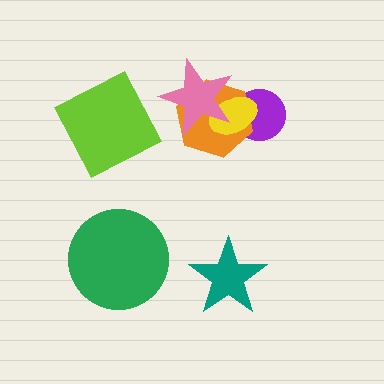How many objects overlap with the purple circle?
2 objects overlap with the purple circle.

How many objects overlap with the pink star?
2 objects overlap with the pink star.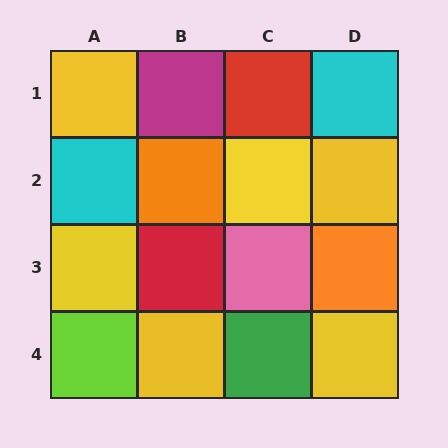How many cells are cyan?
2 cells are cyan.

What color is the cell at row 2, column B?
Orange.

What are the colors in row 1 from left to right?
Yellow, magenta, red, cyan.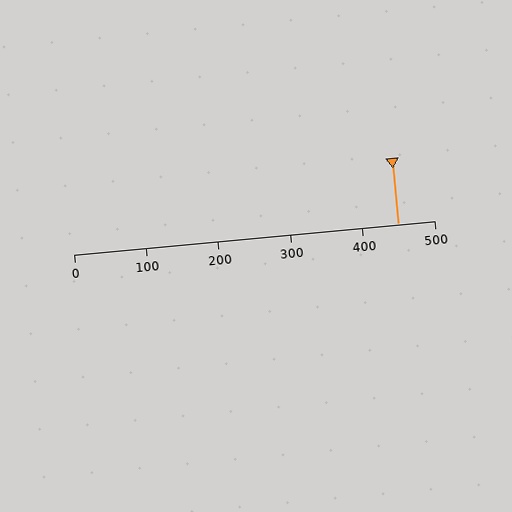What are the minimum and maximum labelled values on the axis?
The axis runs from 0 to 500.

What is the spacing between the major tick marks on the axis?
The major ticks are spaced 100 apart.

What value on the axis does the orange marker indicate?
The marker indicates approximately 450.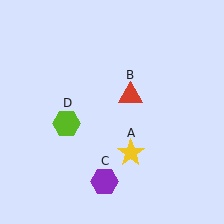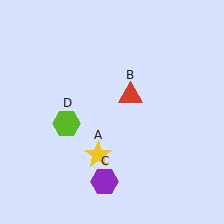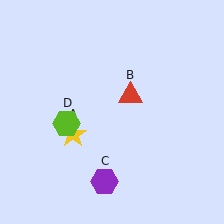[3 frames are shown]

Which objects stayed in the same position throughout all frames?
Red triangle (object B) and purple hexagon (object C) and lime hexagon (object D) remained stationary.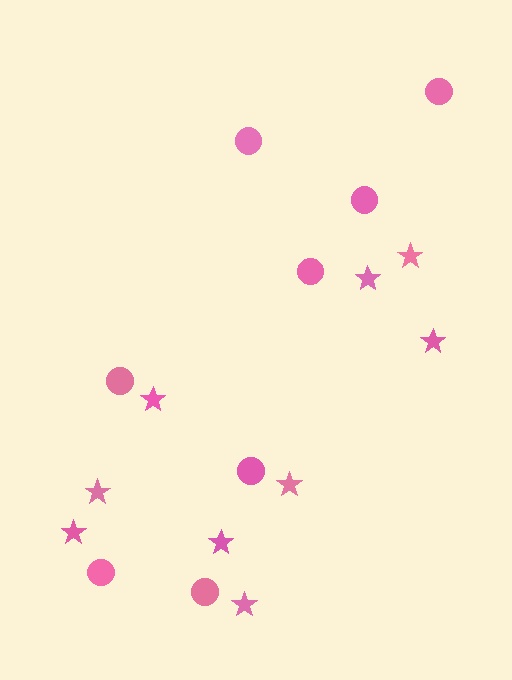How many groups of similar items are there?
There are 2 groups: one group of stars (9) and one group of circles (8).